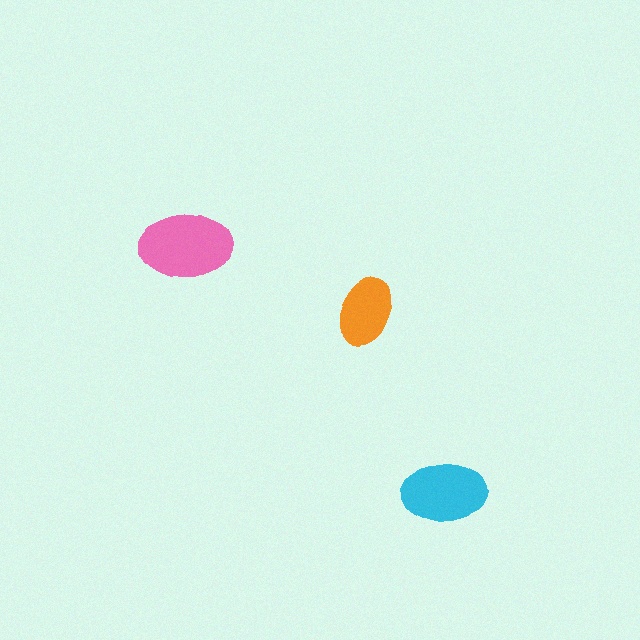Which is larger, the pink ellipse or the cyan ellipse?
The pink one.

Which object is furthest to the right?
The cyan ellipse is rightmost.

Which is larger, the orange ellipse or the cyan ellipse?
The cyan one.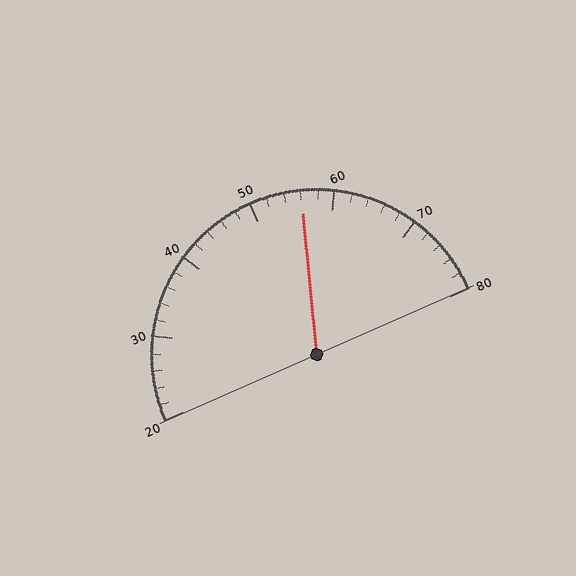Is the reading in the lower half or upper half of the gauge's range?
The reading is in the upper half of the range (20 to 80).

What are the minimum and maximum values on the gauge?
The gauge ranges from 20 to 80.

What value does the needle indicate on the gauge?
The needle indicates approximately 56.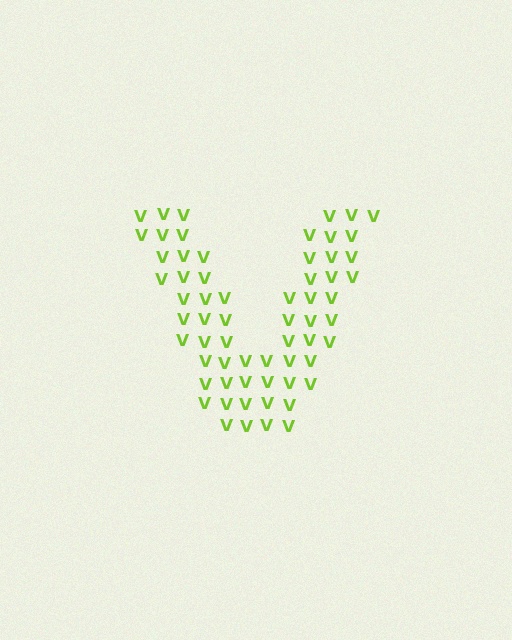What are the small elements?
The small elements are letter V's.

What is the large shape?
The large shape is the letter V.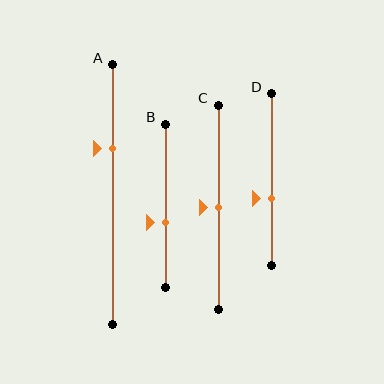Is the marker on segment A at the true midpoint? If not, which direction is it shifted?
No, the marker on segment A is shifted upward by about 18% of the segment length.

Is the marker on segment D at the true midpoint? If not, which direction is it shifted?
No, the marker on segment D is shifted downward by about 11% of the segment length.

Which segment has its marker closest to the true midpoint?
Segment C has its marker closest to the true midpoint.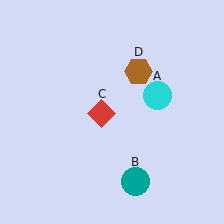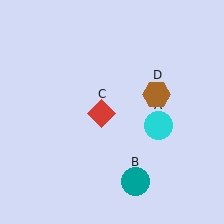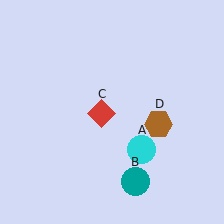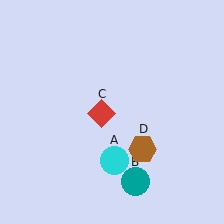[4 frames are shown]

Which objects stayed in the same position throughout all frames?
Teal circle (object B) and red diamond (object C) remained stationary.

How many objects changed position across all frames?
2 objects changed position: cyan circle (object A), brown hexagon (object D).